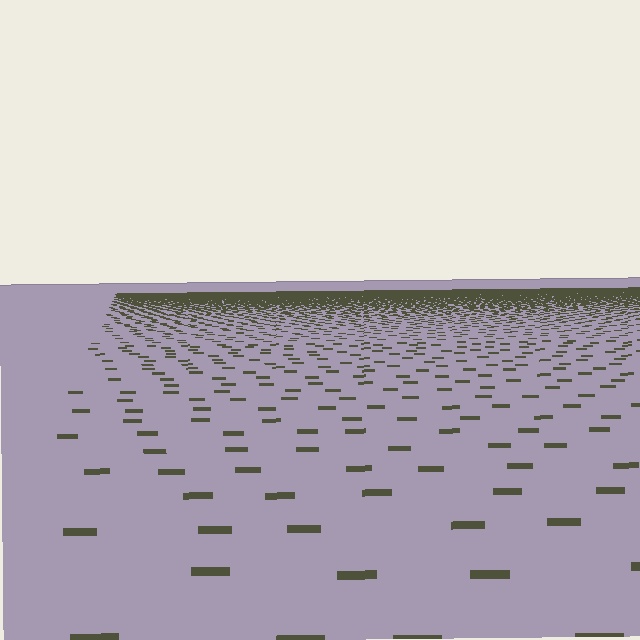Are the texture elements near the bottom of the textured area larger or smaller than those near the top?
Larger. Near the bottom, elements are closer to the viewer and appear at a bigger on-screen size.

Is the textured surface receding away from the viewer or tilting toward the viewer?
The surface is receding away from the viewer. Texture elements get smaller and denser toward the top.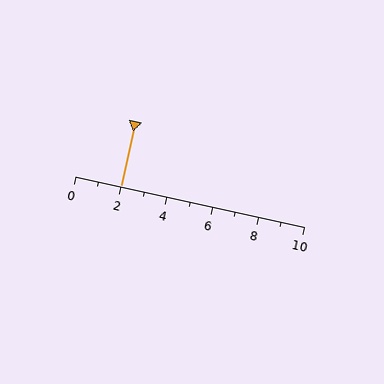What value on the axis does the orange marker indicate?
The marker indicates approximately 2.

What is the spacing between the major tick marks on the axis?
The major ticks are spaced 2 apart.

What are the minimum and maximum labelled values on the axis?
The axis runs from 0 to 10.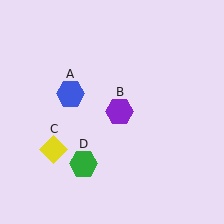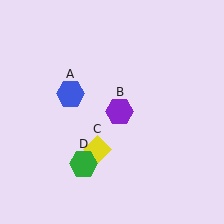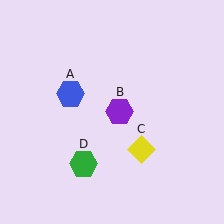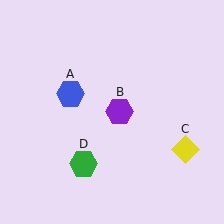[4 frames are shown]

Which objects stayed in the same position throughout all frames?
Blue hexagon (object A) and purple hexagon (object B) and green hexagon (object D) remained stationary.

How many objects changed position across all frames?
1 object changed position: yellow diamond (object C).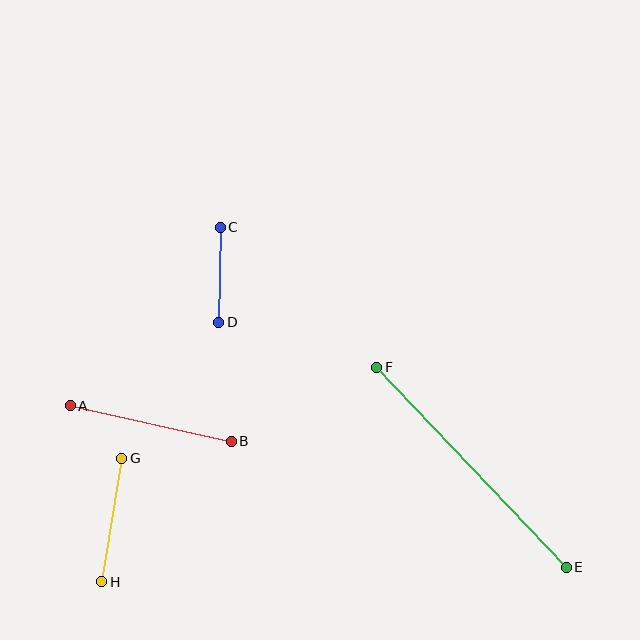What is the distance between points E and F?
The distance is approximately 276 pixels.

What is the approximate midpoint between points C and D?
The midpoint is at approximately (220, 275) pixels.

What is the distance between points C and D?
The distance is approximately 95 pixels.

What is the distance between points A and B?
The distance is approximately 165 pixels.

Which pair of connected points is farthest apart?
Points E and F are farthest apart.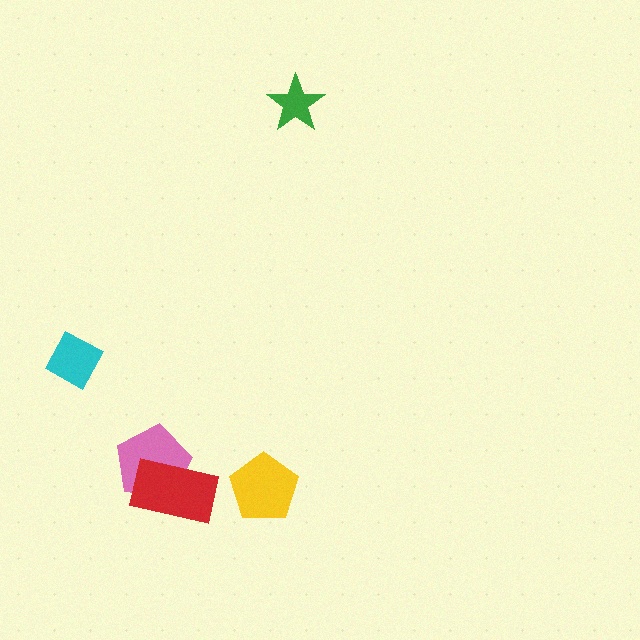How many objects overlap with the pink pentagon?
1 object overlaps with the pink pentagon.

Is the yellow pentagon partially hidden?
No, no other shape covers it.